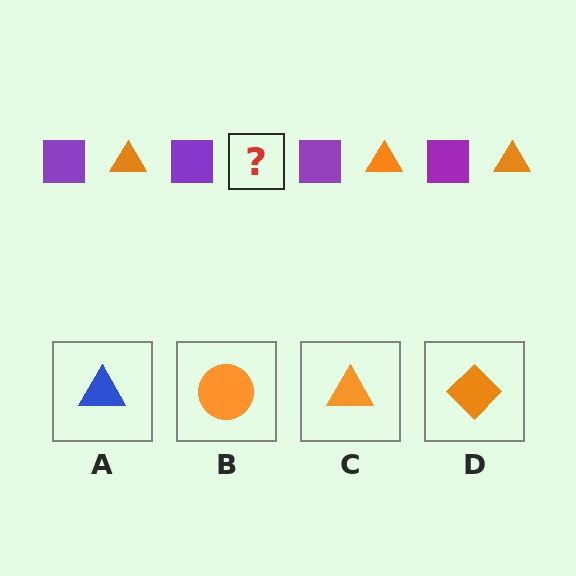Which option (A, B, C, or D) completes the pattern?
C.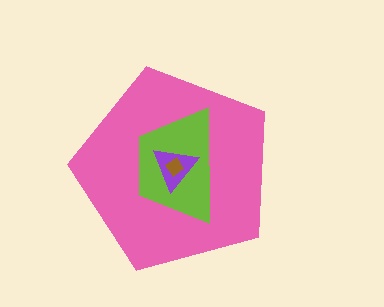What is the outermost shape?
The pink pentagon.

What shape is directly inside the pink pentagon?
The lime trapezoid.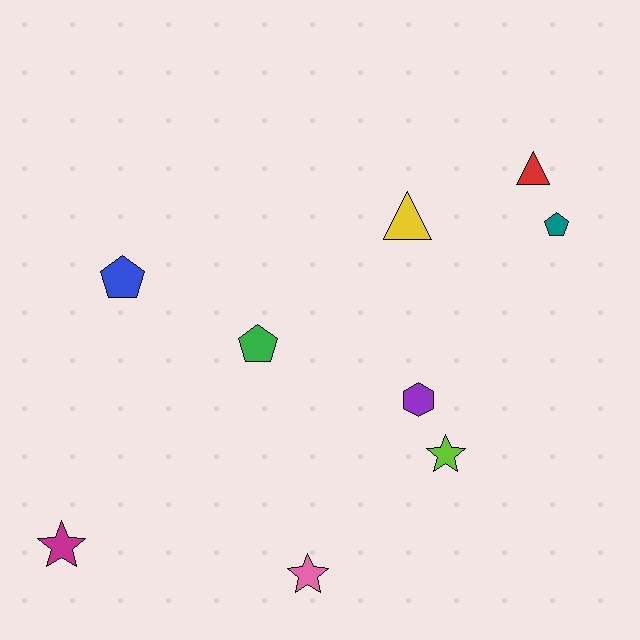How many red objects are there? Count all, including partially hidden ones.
There is 1 red object.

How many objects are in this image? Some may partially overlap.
There are 9 objects.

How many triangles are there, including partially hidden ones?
There are 2 triangles.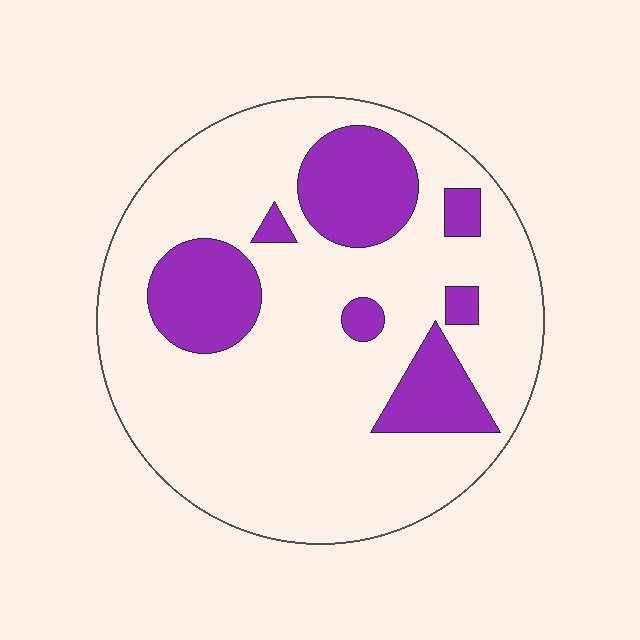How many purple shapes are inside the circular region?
7.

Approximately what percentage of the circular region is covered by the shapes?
Approximately 20%.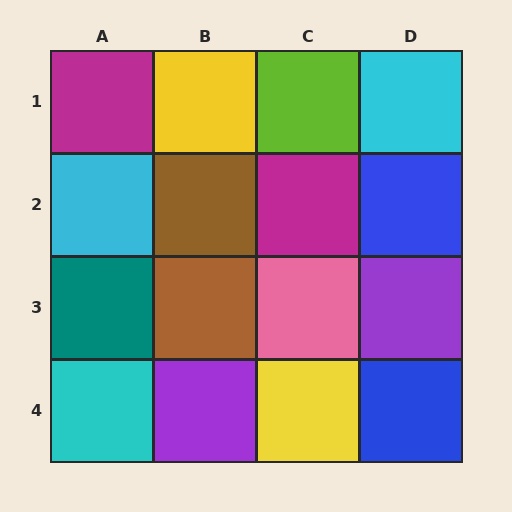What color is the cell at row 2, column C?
Magenta.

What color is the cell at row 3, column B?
Brown.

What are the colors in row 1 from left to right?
Magenta, yellow, lime, cyan.